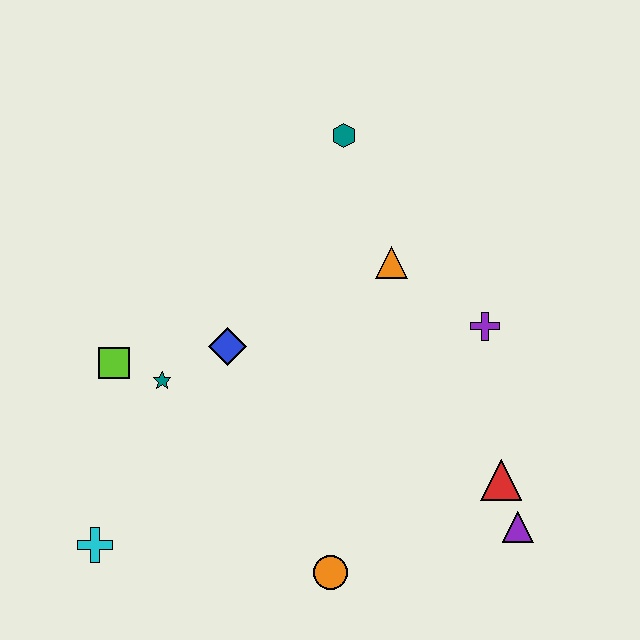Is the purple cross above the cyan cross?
Yes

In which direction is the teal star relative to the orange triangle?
The teal star is to the left of the orange triangle.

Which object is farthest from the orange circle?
The teal hexagon is farthest from the orange circle.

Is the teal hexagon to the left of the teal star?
No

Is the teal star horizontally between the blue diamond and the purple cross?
No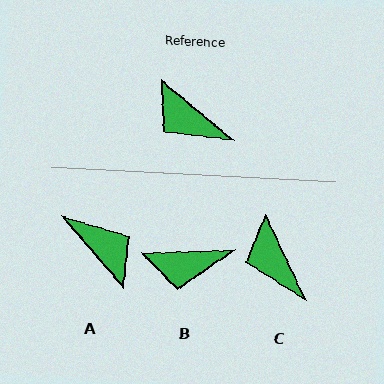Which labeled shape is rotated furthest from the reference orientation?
A, about 170 degrees away.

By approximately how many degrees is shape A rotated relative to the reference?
Approximately 170 degrees counter-clockwise.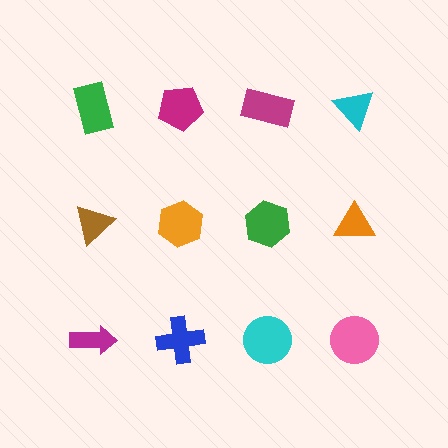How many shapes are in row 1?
4 shapes.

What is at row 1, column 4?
A cyan triangle.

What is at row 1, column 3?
A magenta rectangle.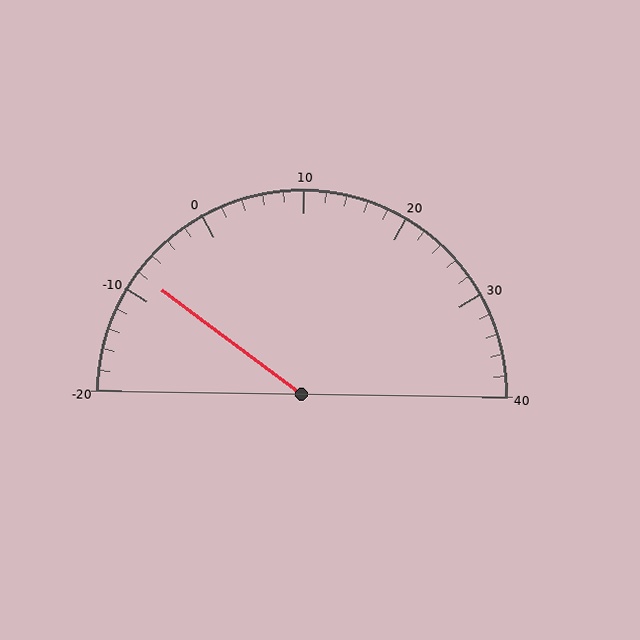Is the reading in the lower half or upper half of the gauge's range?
The reading is in the lower half of the range (-20 to 40).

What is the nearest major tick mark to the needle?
The nearest major tick mark is -10.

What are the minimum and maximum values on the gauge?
The gauge ranges from -20 to 40.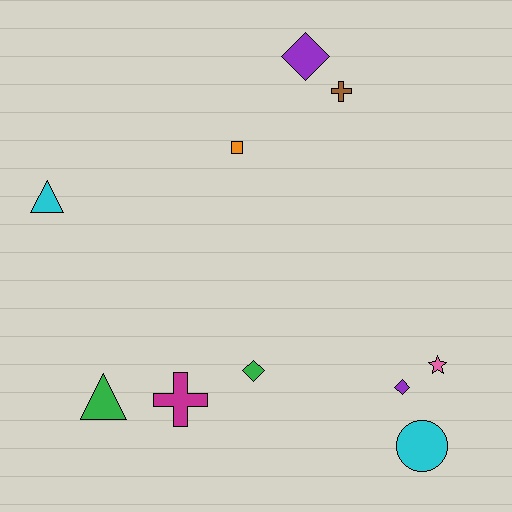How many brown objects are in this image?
There is 1 brown object.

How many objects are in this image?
There are 10 objects.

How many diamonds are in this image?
There are 3 diamonds.